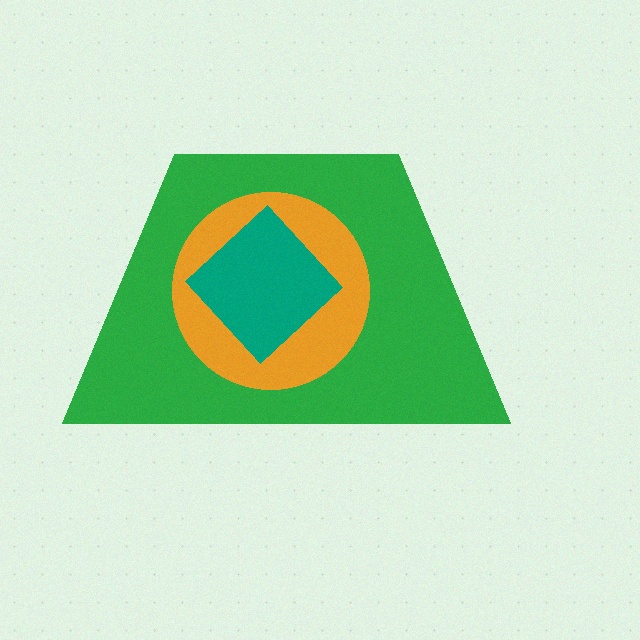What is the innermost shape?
The teal diamond.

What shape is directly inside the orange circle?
The teal diamond.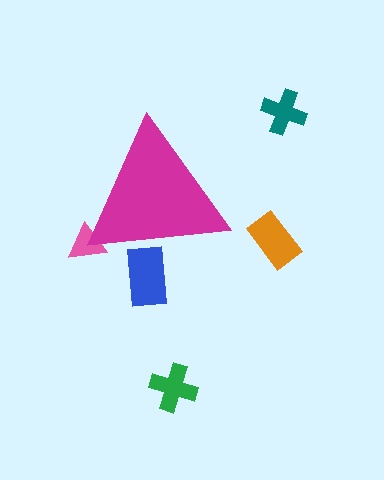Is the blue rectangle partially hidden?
Yes, the blue rectangle is partially hidden behind the magenta triangle.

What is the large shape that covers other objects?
A magenta triangle.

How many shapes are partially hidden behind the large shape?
2 shapes are partially hidden.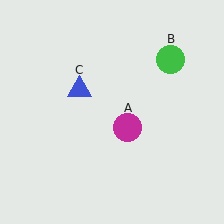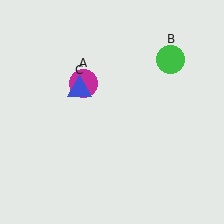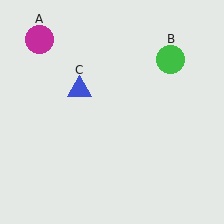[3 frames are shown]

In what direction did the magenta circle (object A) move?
The magenta circle (object A) moved up and to the left.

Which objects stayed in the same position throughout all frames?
Green circle (object B) and blue triangle (object C) remained stationary.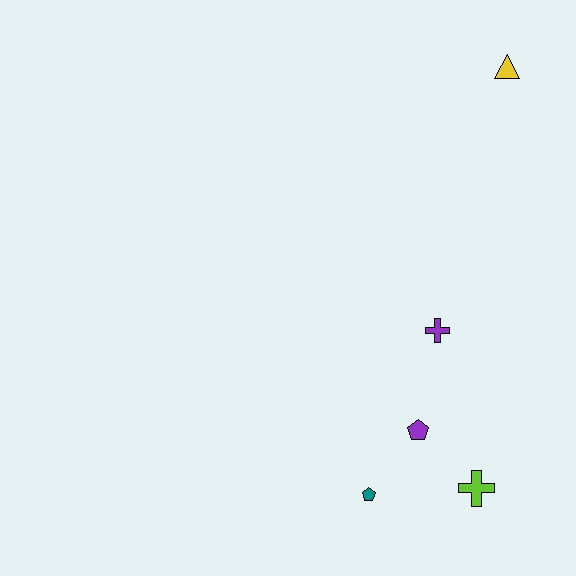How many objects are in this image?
There are 5 objects.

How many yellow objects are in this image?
There is 1 yellow object.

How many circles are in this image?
There are no circles.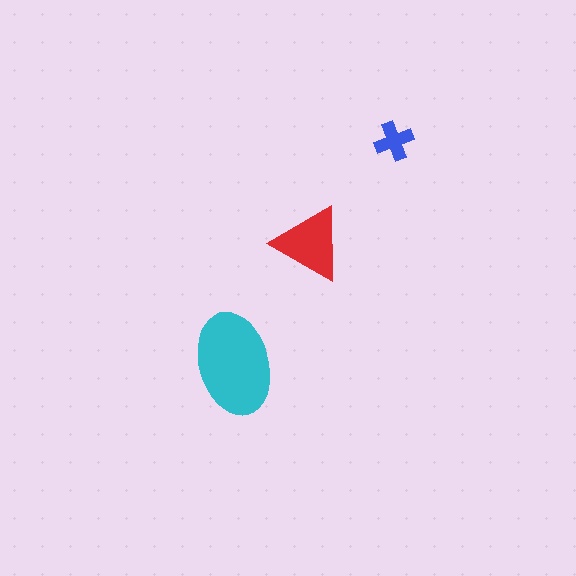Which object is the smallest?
The blue cross.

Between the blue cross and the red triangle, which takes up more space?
The red triangle.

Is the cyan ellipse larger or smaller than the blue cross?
Larger.